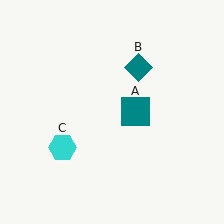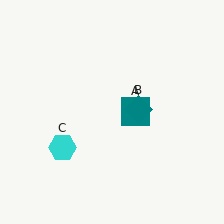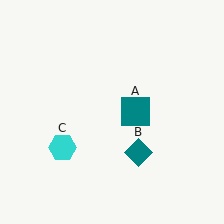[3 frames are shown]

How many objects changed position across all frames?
1 object changed position: teal diamond (object B).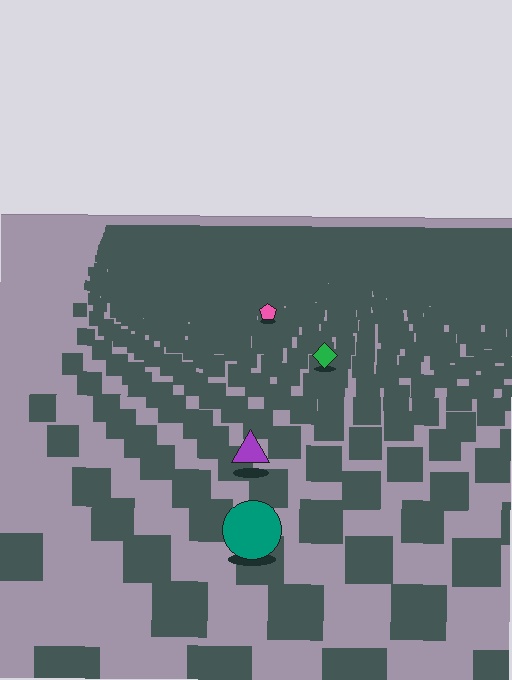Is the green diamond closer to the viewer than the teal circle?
No. The teal circle is closer — you can tell from the texture gradient: the ground texture is coarser near it.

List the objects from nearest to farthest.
From nearest to farthest: the teal circle, the purple triangle, the green diamond, the pink pentagon.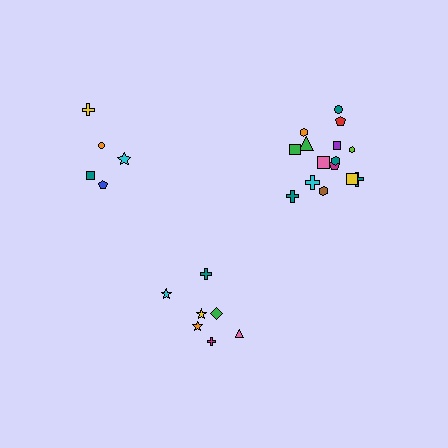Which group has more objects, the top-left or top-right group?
The top-right group.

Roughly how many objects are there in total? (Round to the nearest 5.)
Roughly 25 objects in total.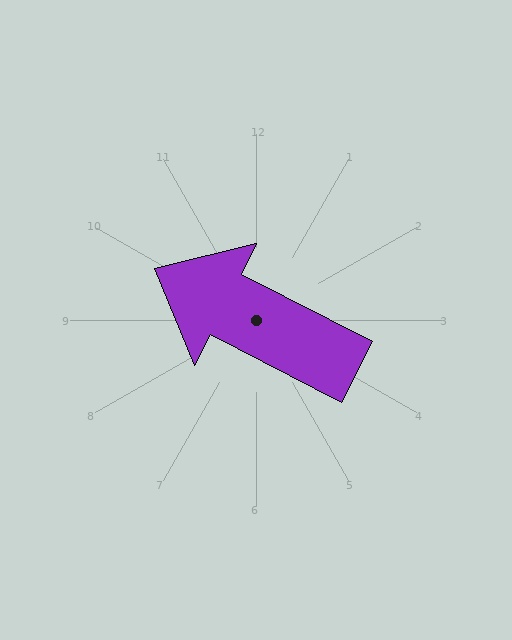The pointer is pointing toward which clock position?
Roughly 10 o'clock.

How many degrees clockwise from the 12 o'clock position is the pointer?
Approximately 297 degrees.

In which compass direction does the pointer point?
Northwest.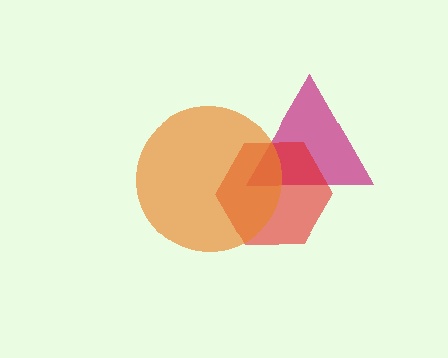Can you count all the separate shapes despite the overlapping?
Yes, there are 3 separate shapes.